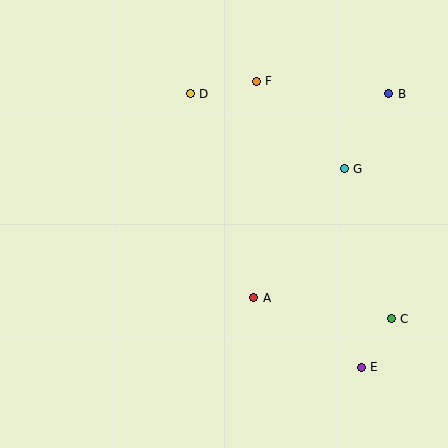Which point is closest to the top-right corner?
Point B is closest to the top-right corner.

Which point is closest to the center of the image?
Point A at (254, 298) is closest to the center.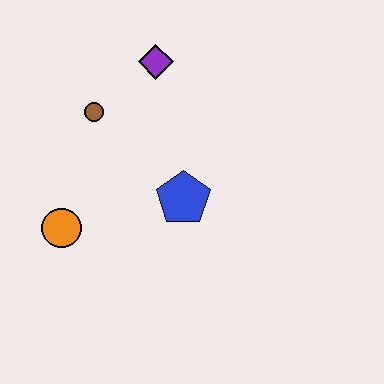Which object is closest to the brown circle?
The purple diamond is closest to the brown circle.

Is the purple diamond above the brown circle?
Yes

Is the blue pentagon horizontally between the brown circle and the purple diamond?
No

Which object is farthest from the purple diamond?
The orange circle is farthest from the purple diamond.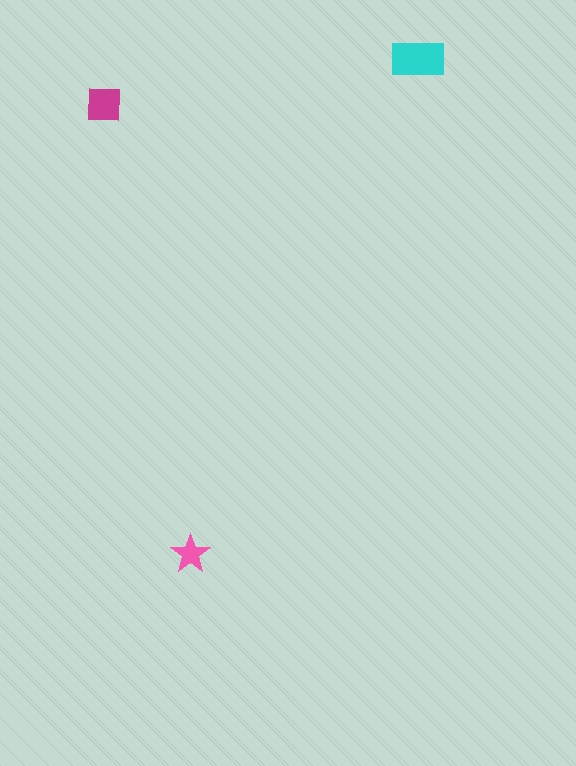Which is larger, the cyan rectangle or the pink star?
The cyan rectangle.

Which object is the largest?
The cyan rectangle.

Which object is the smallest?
The pink star.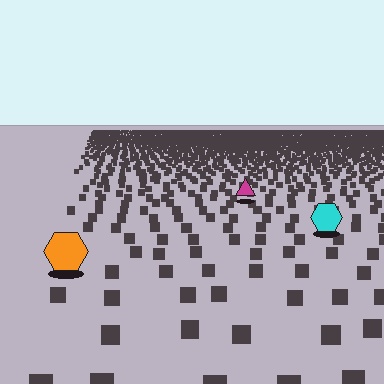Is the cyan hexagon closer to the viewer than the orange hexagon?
No. The orange hexagon is closer — you can tell from the texture gradient: the ground texture is coarser near it.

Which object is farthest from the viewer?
The magenta triangle is farthest from the viewer. It appears smaller and the ground texture around it is denser.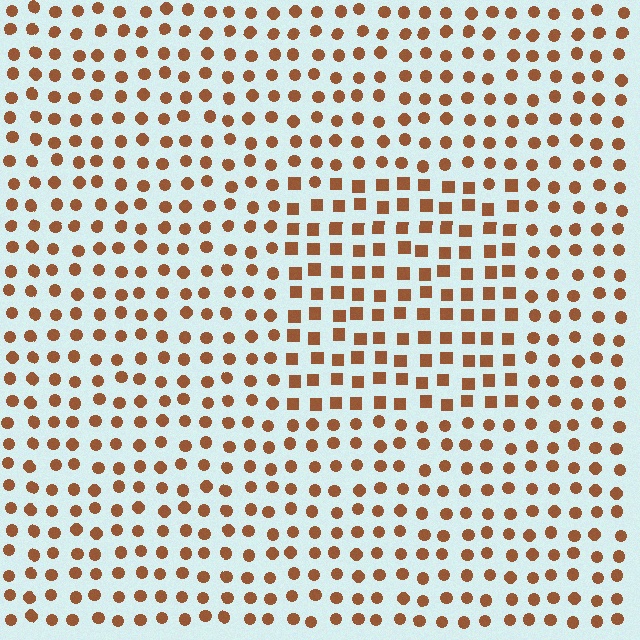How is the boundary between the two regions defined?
The boundary is defined by a change in element shape: squares inside vs. circles outside. All elements share the same color and spacing.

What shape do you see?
I see a rectangle.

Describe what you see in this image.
The image is filled with small brown elements arranged in a uniform grid. A rectangle-shaped region contains squares, while the surrounding area contains circles. The boundary is defined purely by the change in element shape.